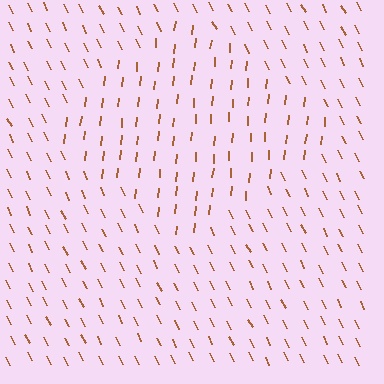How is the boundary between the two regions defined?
The boundary is defined purely by a change in line orientation (approximately 32 degrees difference). All lines are the same color and thickness.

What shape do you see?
I see a diamond.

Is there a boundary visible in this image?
Yes, there is a texture boundary formed by a change in line orientation.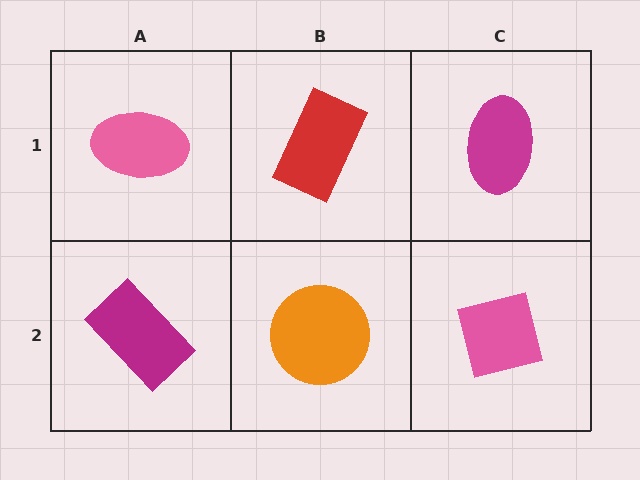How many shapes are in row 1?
3 shapes.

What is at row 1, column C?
A magenta ellipse.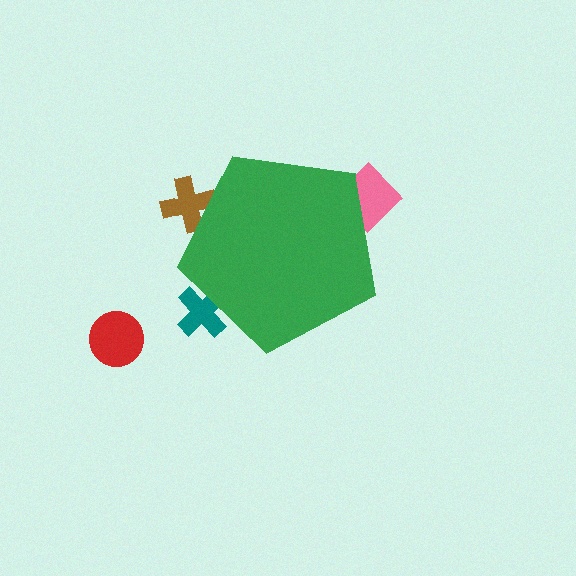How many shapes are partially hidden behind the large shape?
3 shapes are partially hidden.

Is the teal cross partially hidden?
Yes, the teal cross is partially hidden behind the green pentagon.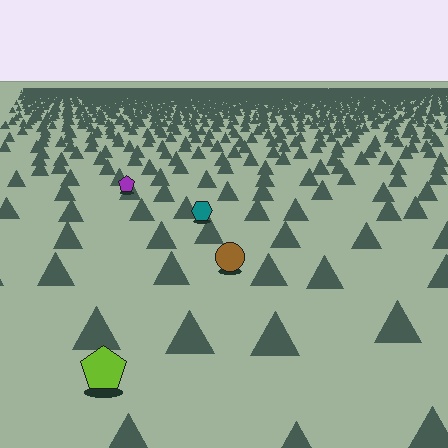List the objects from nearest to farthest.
From nearest to farthest: the lime pentagon, the brown circle, the teal hexagon, the purple pentagon.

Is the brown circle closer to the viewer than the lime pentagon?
No. The lime pentagon is closer — you can tell from the texture gradient: the ground texture is coarser near it.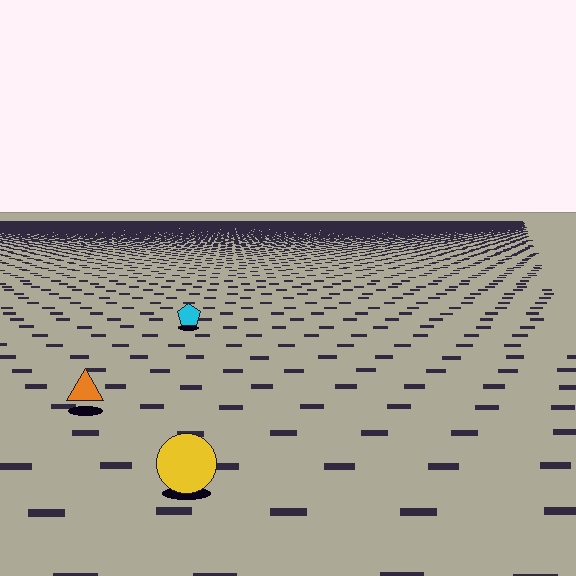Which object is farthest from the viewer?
The cyan pentagon is farthest from the viewer. It appears smaller and the ground texture around it is denser.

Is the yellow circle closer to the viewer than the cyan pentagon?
Yes. The yellow circle is closer — you can tell from the texture gradient: the ground texture is coarser near it.